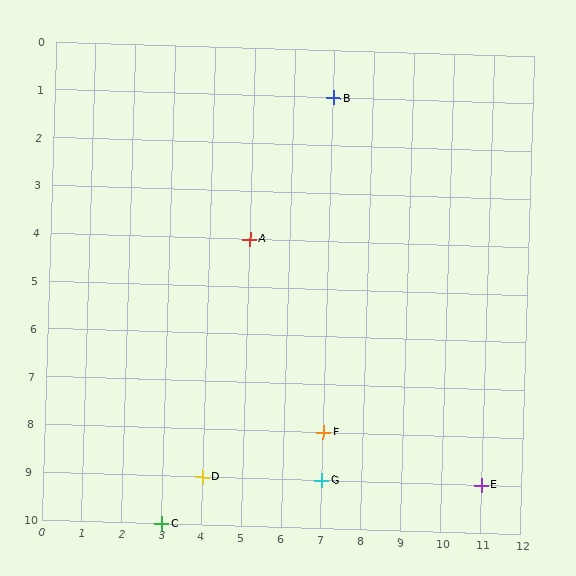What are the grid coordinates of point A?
Point A is at grid coordinates (5, 4).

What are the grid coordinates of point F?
Point F is at grid coordinates (7, 8).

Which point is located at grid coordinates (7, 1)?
Point B is at (7, 1).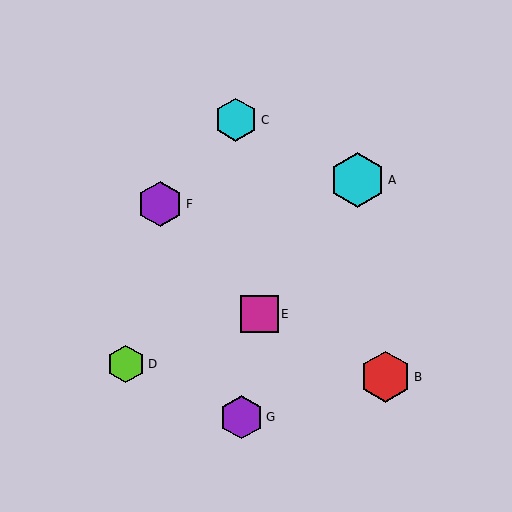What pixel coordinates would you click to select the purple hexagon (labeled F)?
Click at (160, 204) to select the purple hexagon F.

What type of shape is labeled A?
Shape A is a cyan hexagon.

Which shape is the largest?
The cyan hexagon (labeled A) is the largest.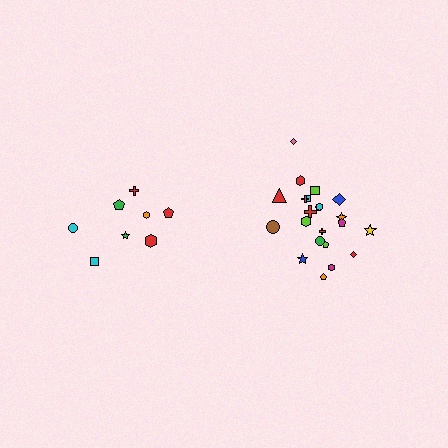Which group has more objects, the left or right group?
The right group.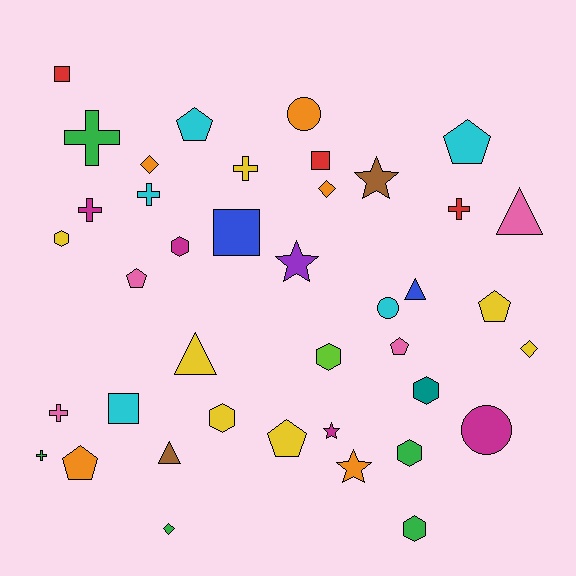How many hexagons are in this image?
There are 7 hexagons.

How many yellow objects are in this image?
There are 7 yellow objects.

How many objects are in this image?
There are 40 objects.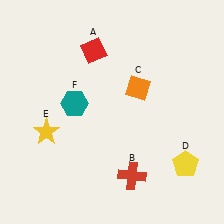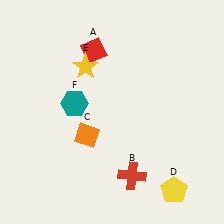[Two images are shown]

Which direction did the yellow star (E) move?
The yellow star (E) moved up.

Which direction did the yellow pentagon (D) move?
The yellow pentagon (D) moved down.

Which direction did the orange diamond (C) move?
The orange diamond (C) moved left.